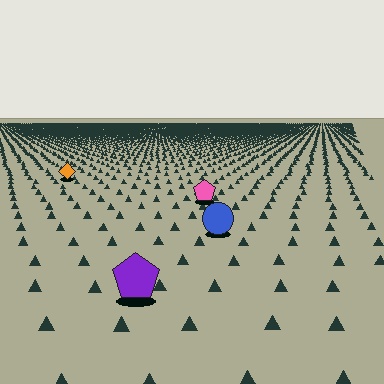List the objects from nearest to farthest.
From nearest to farthest: the purple pentagon, the blue circle, the pink pentagon, the orange diamond.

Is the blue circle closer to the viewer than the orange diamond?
Yes. The blue circle is closer — you can tell from the texture gradient: the ground texture is coarser near it.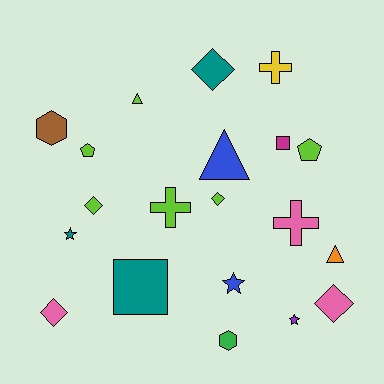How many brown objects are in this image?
There is 1 brown object.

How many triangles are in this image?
There are 3 triangles.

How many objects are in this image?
There are 20 objects.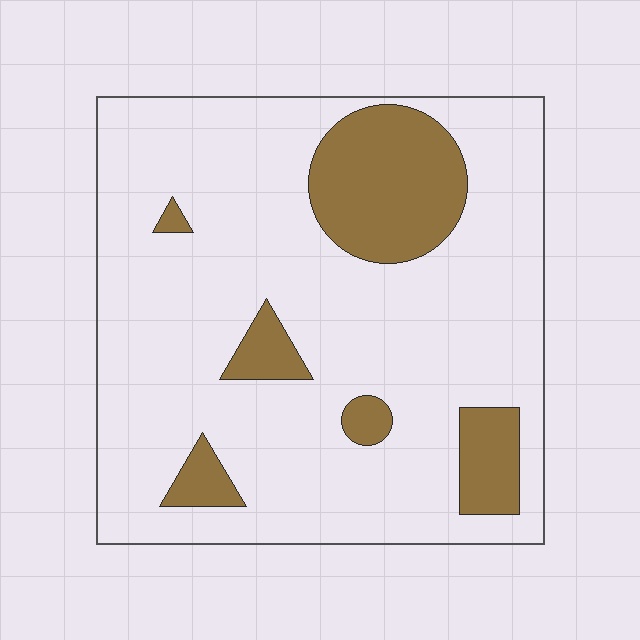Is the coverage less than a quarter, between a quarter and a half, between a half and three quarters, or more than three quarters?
Less than a quarter.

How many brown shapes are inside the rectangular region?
6.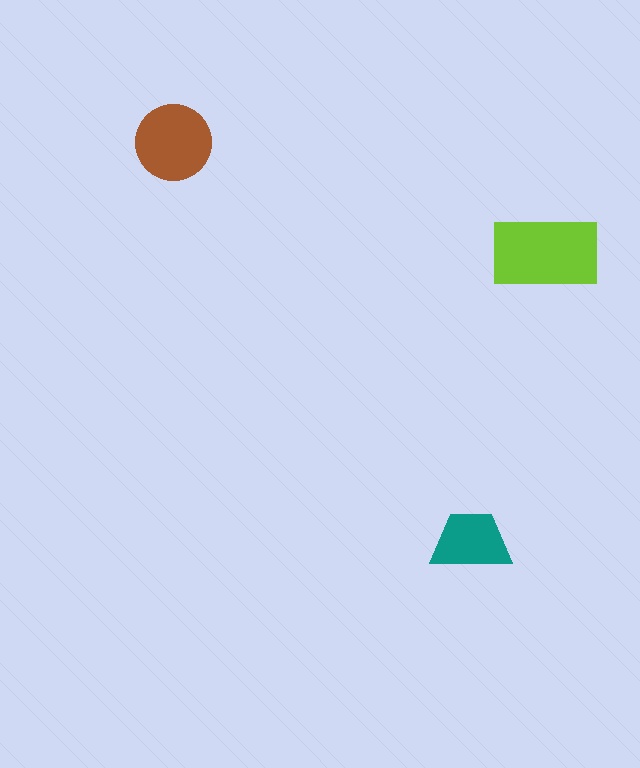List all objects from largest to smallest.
The lime rectangle, the brown circle, the teal trapezoid.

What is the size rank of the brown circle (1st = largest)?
2nd.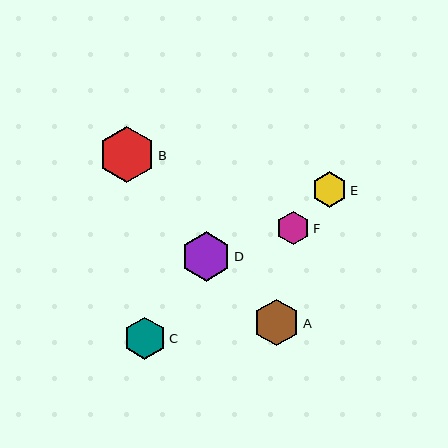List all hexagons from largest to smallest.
From largest to smallest: B, D, A, C, E, F.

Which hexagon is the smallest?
Hexagon F is the smallest with a size of approximately 33 pixels.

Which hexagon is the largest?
Hexagon B is the largest with a size of approximately 56 pixels.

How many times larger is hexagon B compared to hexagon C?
Hexagon B is approximately 1.3 times the size of hexagon C.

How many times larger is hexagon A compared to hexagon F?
Hexagon A is approximately 1.4 times the size of hexagon F.